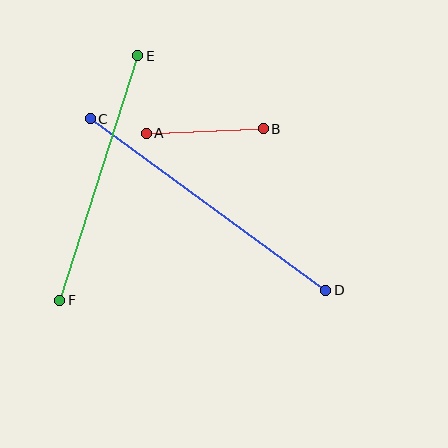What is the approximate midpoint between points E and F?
The midpoint is at approximately (99, 178) pixels.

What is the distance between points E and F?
The distance is approximately 257 pixels.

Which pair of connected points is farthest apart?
Points C and D are farthest apart.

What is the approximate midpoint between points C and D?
The midpoint is at approximately (208, 204) pixels.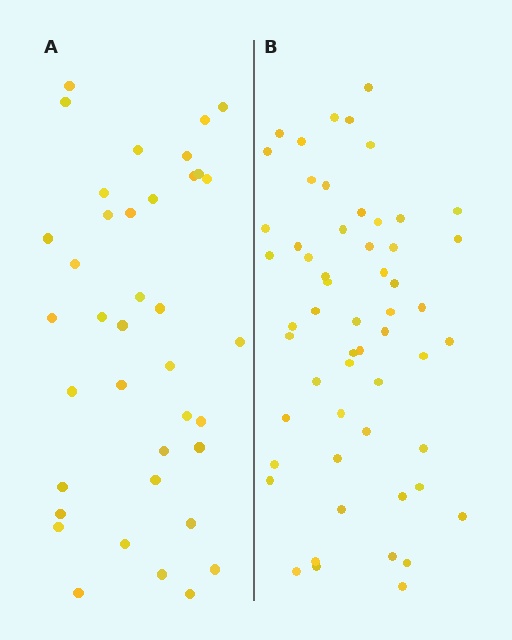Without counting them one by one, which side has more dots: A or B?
Region B (the right region) has more dots.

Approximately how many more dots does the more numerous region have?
Region B has approximately 20 more dots than region A.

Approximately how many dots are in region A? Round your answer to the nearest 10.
About 40 dots. (The exact count is 38, which rounds to 40.)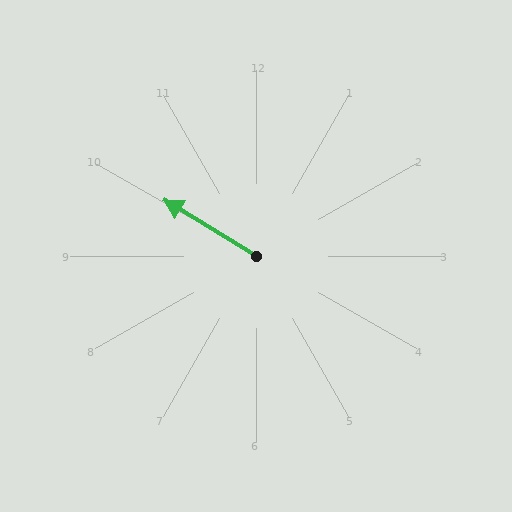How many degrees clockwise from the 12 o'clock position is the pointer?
Approximately 302 degrees.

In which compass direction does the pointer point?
Northwest.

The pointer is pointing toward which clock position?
Roughly 10 o'clock.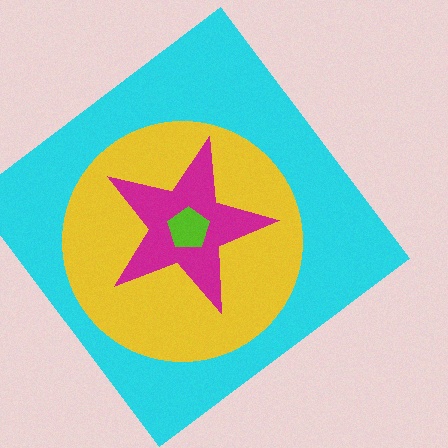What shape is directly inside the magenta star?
The lime pentagon.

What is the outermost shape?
The cyan diamond.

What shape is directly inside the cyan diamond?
The yellow circle.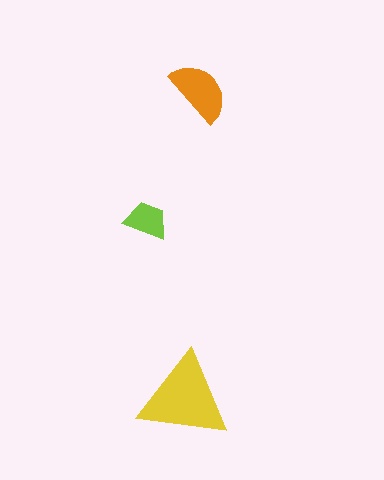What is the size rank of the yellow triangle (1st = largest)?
1st.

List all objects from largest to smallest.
The yellow triangle, the orange semicircle, the lime trapezoid.